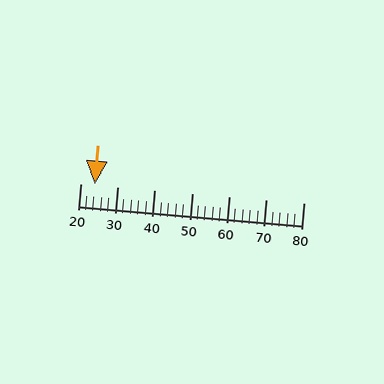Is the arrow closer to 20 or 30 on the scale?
The arrow is closer to 20.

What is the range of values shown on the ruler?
The ruler shows values from 20 to 80.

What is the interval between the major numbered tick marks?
The major tick marks are spaced 10 units apart.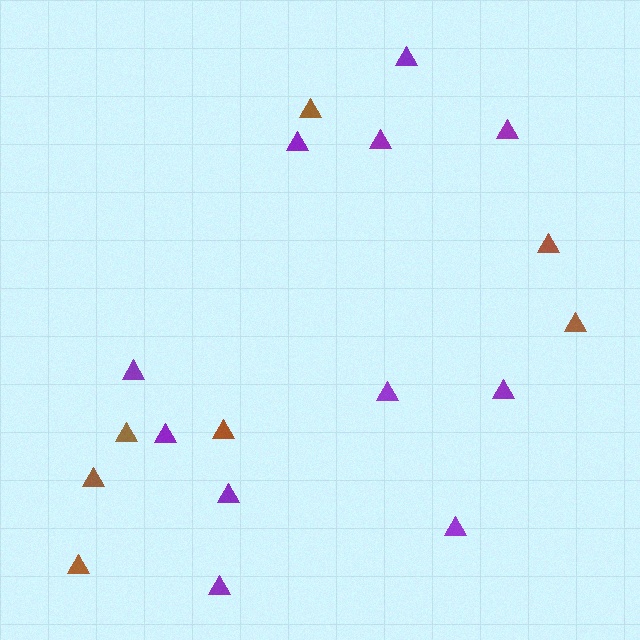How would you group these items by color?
There are 2 groups: one group of purple triangles (11) and one group of brown triangles (7).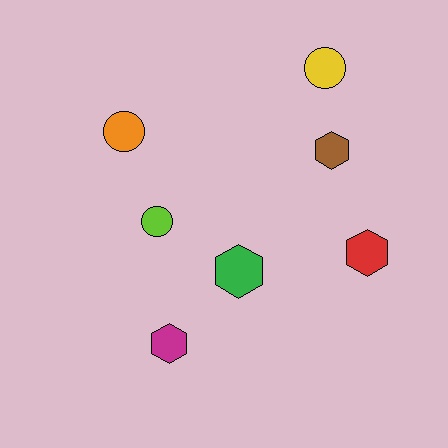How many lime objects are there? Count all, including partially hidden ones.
There is 1 lime object.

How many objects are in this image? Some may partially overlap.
There are 7 objects.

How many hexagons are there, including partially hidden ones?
There are 4 hexagons.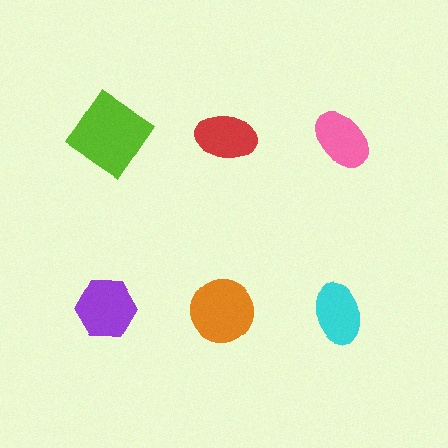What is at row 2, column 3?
A cyan ellipse.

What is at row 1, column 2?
A red ellipse.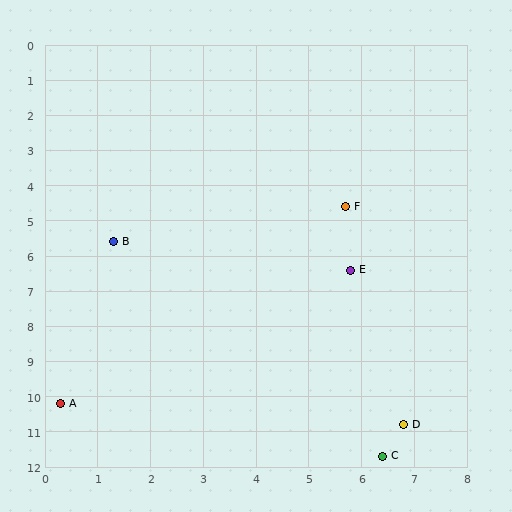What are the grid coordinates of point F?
Point F is at approximately (5.7, 4.6).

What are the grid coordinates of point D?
Point D is at approximately (6.8, 10.8).